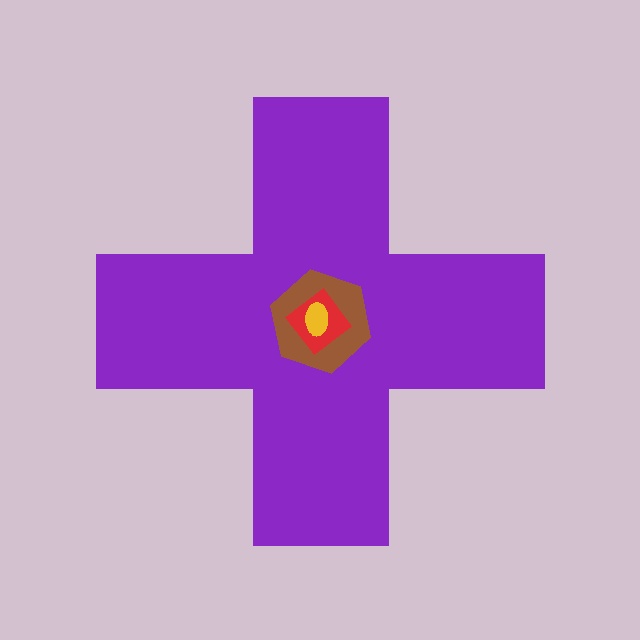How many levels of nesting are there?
4.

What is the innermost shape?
The yellow ellipse.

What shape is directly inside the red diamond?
The yellow ellipse.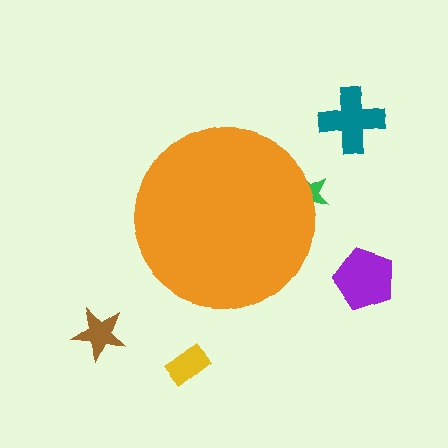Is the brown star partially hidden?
No, the brown star is fully visible.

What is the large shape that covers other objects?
An orange circle.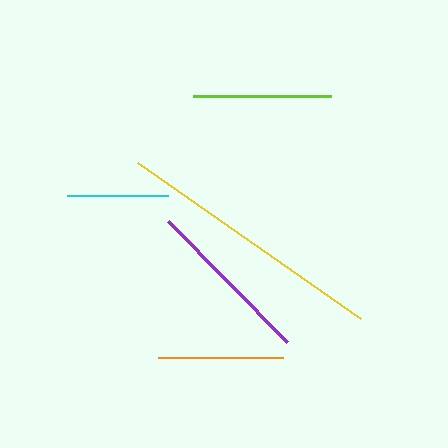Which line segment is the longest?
The yellow line is the longest at approximately 272 pixels.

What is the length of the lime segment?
The lime segment is approximately 138 pixels long.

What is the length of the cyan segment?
The cyan segment is approximately 101 pixels long.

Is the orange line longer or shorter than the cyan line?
The orange line is longer than the cyan line.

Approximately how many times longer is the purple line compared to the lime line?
The purple line is approximately 1.2 times the length of the lime line.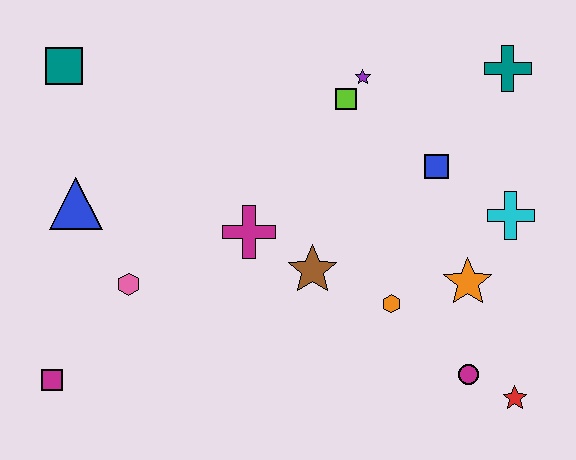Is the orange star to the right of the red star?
No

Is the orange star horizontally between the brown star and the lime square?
No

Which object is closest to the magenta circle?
The red star is closest to the magenta circle.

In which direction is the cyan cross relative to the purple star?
The cyan cross is to the right of the purple star.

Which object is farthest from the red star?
The teal square is farthest from the red star.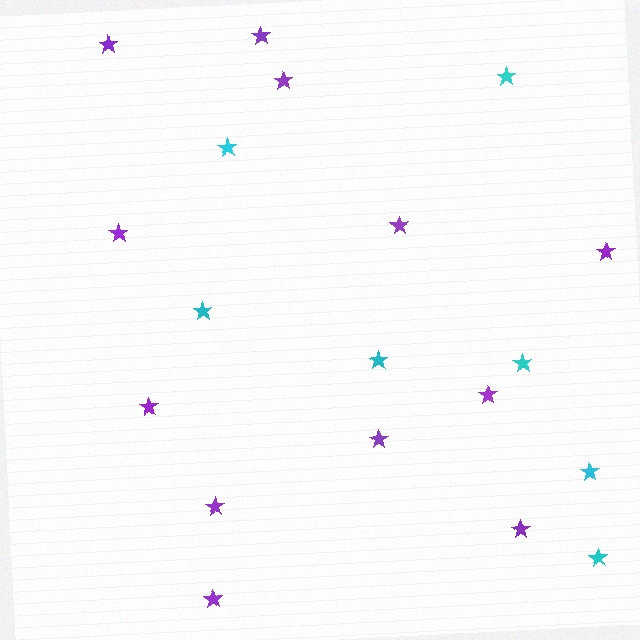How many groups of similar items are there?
There are 2 groups: one group of purple stars (12) and one group of cyan stars (7).